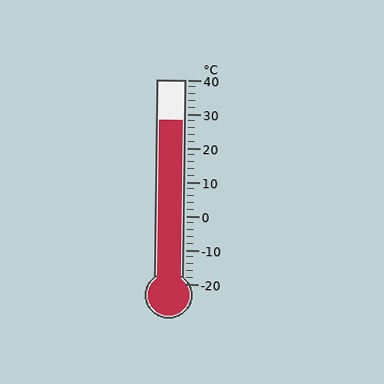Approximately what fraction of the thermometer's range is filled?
The thermometer is filled to approximately 80% of its range.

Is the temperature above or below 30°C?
The temperature is below 30°C.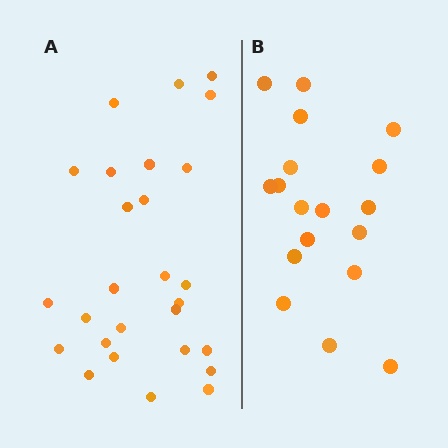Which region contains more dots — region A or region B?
Region A (the left region) has more dots.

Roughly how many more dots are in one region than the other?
Region A has roughly 8 or so more dots than region B.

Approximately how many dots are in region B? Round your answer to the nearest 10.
About 20 dots. (The exact count is 18, which rounds to 20.)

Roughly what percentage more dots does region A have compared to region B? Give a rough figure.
About 50% more.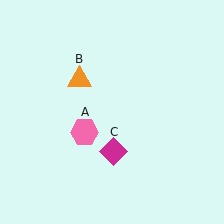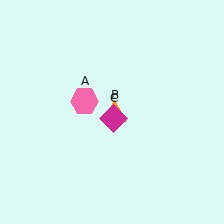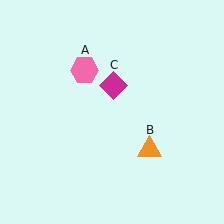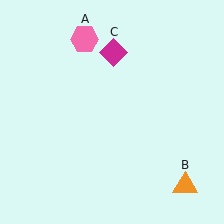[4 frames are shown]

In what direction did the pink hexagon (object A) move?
The pink hexagon (object A) moved up.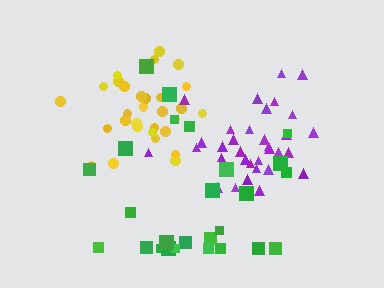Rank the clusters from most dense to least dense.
yellow, purple, green.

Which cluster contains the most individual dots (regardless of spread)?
Purple (33).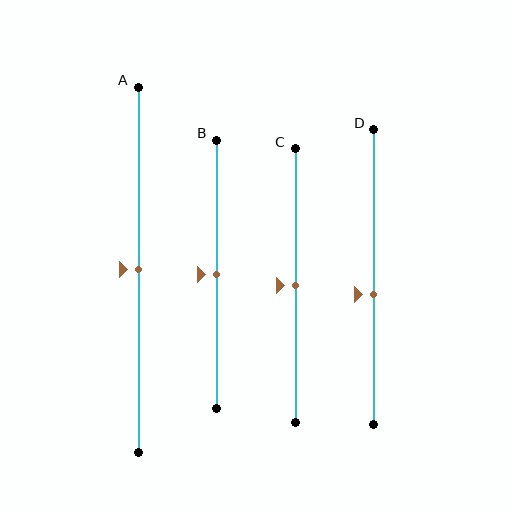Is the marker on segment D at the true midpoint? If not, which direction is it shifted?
No, the marker on segment D is shifted downward by about 6% of the segment length.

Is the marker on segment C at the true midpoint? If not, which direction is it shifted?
Yes, the marker on segment C is at the true midpoint.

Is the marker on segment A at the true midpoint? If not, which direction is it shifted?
Yes, the marker on segment A is at the true midpoint.